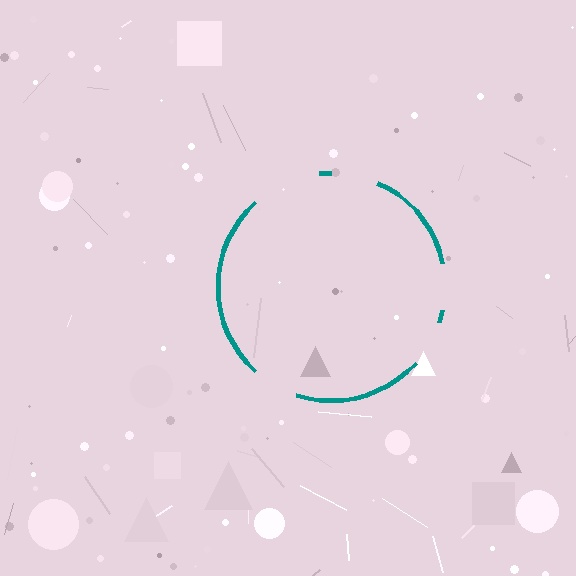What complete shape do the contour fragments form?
The contour fragments form a circle.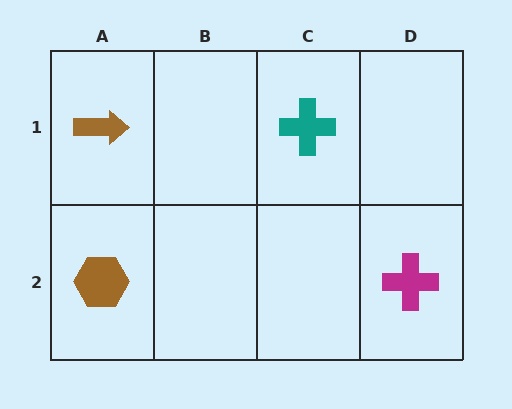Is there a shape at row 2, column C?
No, that cell is empty.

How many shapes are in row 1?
2 shapes.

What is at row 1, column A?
A brown arrow.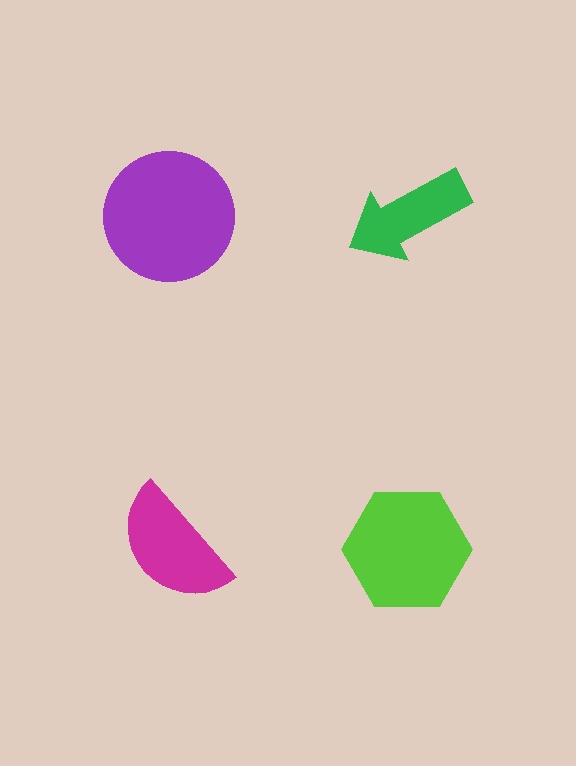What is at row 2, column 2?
A lime hexagon.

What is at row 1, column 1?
A purple circle.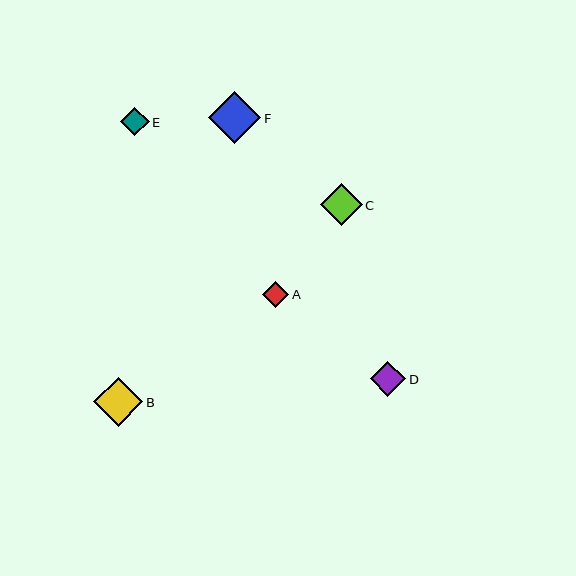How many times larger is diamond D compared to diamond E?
Diamond D is approximately 1.2 times the size of diamond E.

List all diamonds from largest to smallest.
From largest to smallest: F, B, C, D, E, A.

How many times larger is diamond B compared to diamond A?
Diamond B is approximately 1.8 times the size of diamond A.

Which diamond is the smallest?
Diamond A is the smallest with a size of approximately 27 pixels.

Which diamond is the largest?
Diamond F is the largest with a size of approximately 53 pixels.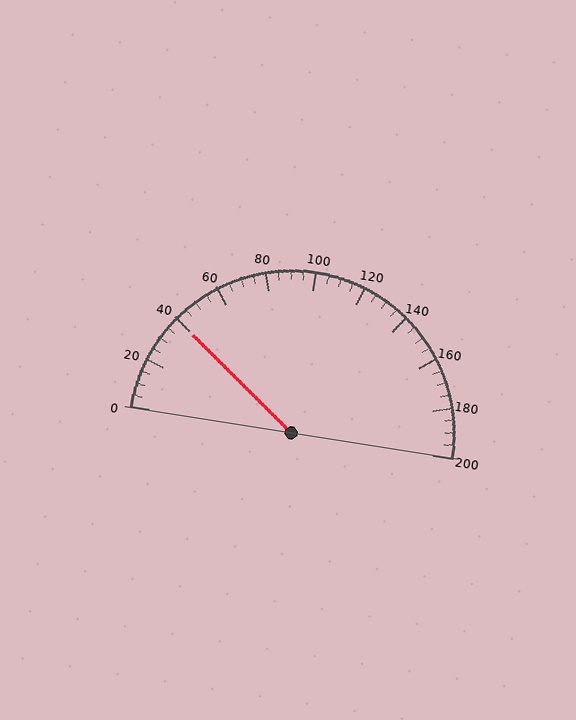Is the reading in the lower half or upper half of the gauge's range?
The reading is in the lower half of the range (0 to 200).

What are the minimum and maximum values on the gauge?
The gauge ranges from 0 to 200.